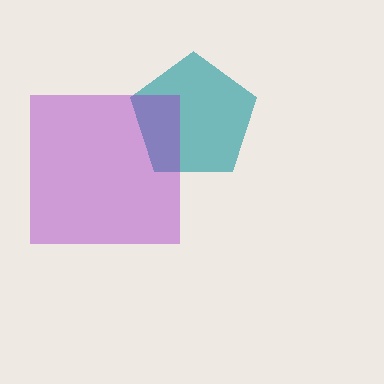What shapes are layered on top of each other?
The layered shapes are: a teal pentagon, a purple square.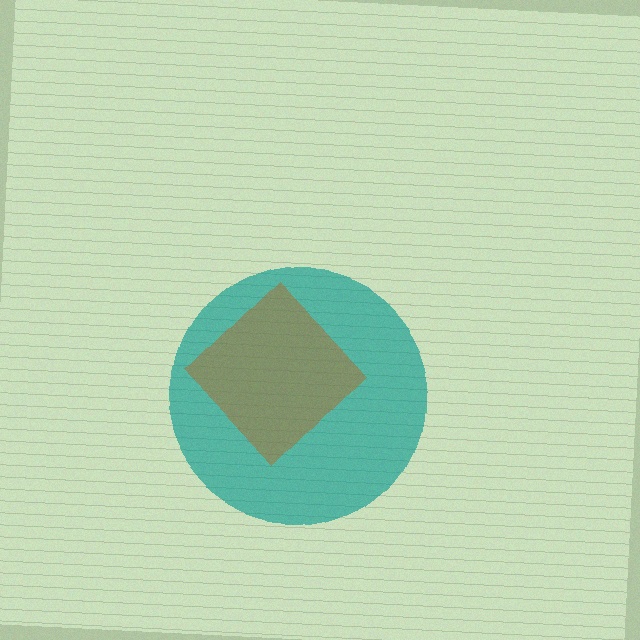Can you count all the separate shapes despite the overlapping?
Yes, there are 2 separate shapes.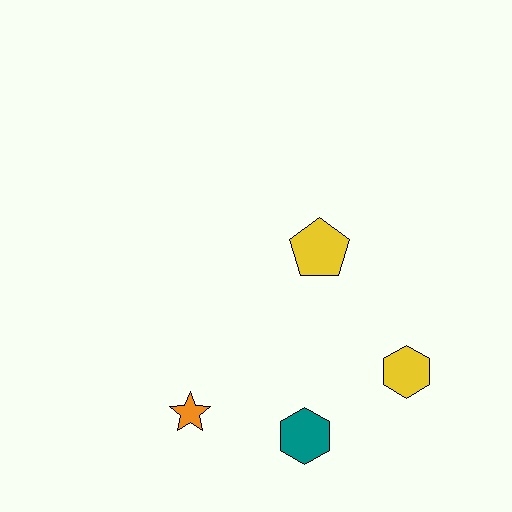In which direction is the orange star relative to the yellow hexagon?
The orange star is to the left of the yellow hexagon.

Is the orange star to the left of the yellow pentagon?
Yes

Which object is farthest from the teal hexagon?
The yellow pentagon is farthest from the teal hexagon.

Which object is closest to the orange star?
The teal hexagon is closest to the orange star.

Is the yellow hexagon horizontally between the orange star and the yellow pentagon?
No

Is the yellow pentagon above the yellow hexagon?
Yes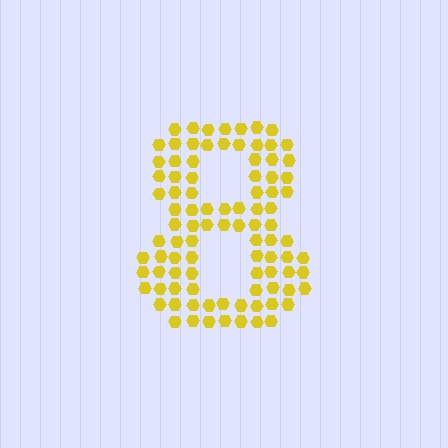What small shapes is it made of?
It is made of small hexagons.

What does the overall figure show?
The overall figure shows the digit 8.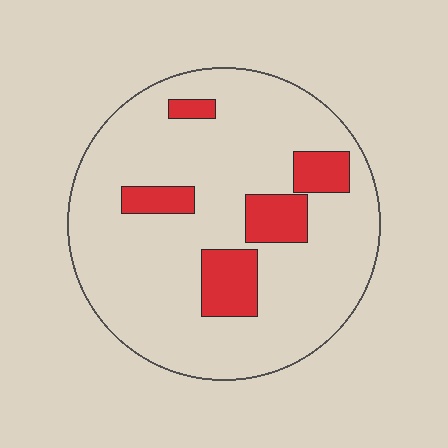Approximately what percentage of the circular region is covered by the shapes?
Approximately 15%.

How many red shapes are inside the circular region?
5.